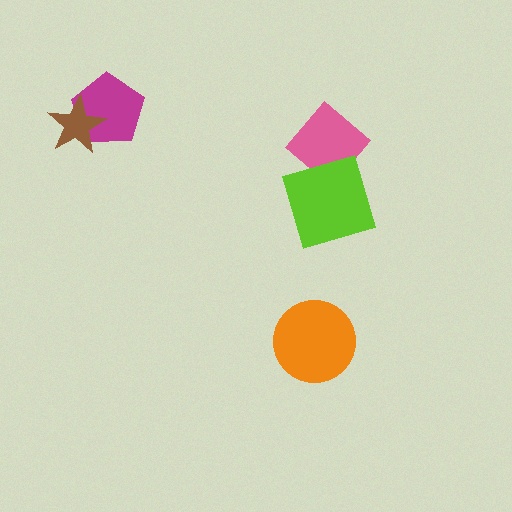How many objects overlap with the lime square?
1 object overlaps with the lime square.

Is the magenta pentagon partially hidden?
Yes, it is partially covered by another shape.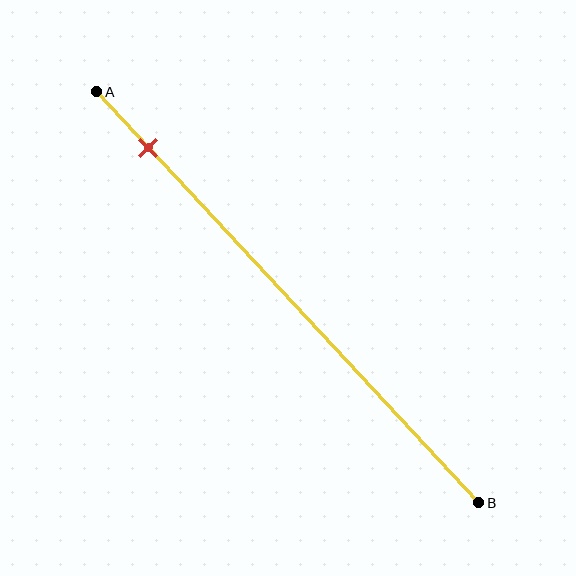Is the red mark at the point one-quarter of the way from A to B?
No, the mark is at about 15% from A, not at the 25% one-quarter point.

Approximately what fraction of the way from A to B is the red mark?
The red mark is approximately 15% of the way from A to B.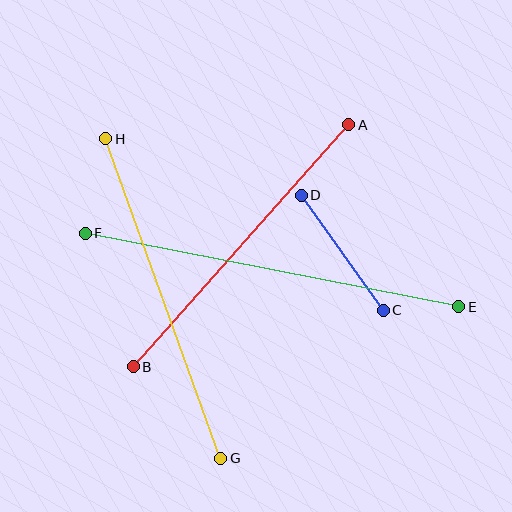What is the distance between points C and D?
The distance is approximately 141 pixels.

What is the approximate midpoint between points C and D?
The midpoint is at approximately (342, 253) pixels.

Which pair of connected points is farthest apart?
Points E and F are farthest apart.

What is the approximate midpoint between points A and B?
The midpoint is at approximately (241, 246) pixels.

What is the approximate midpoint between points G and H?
The midpoint is at approximately (163, 298) pixels.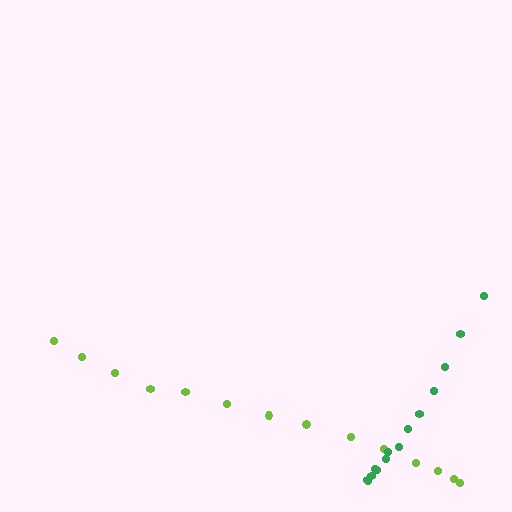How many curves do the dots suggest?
There are 2 distinct paths.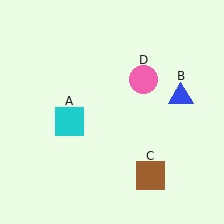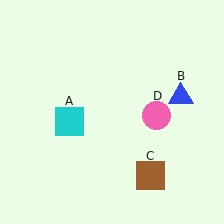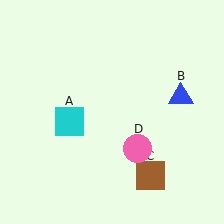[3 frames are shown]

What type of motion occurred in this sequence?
The pink circle (object D) rotated clockwise around the center of the scene.